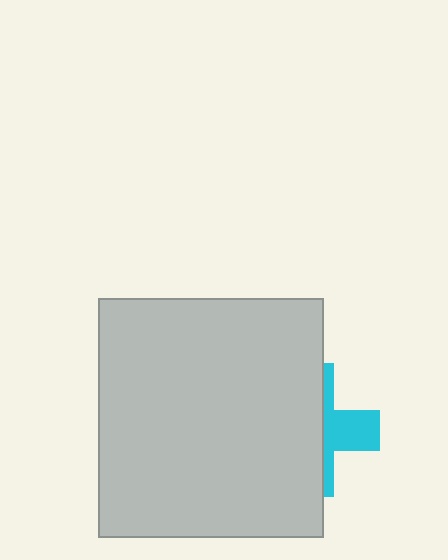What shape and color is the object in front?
The object in front is a light gray rectangle.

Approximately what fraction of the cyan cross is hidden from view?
Roughly 65% of the cyan cross is hidden behind the light gray rectangle.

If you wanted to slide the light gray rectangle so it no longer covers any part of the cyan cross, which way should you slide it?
Slide it left — that is the most direct way to separate the two shapes.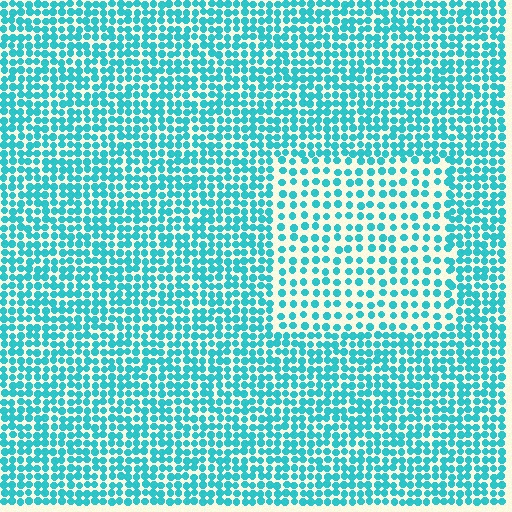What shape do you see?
I see a rectangle.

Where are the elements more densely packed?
The elements are more densely packed outside the rectangle boundary.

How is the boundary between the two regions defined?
The boundary is defined by a change in element density (approximately 1.8x ratio). All elements are the same color, size, and shape.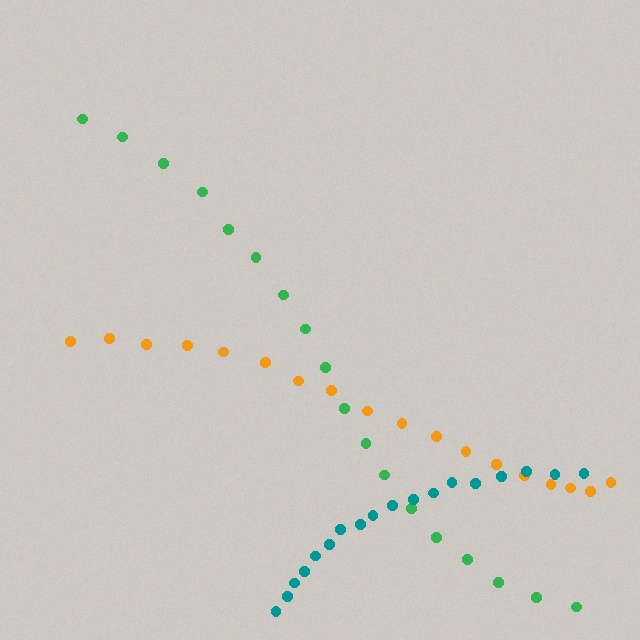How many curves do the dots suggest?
There are 3 distinct paths.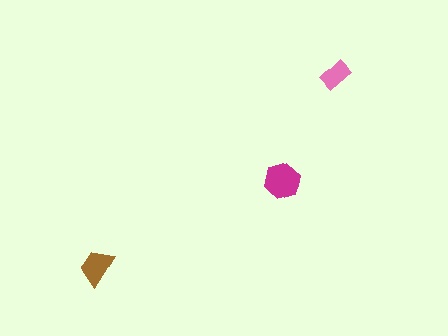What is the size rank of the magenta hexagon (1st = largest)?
1st.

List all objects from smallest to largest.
The pink rectangle, the brown trapezoid, the magenta hexagon.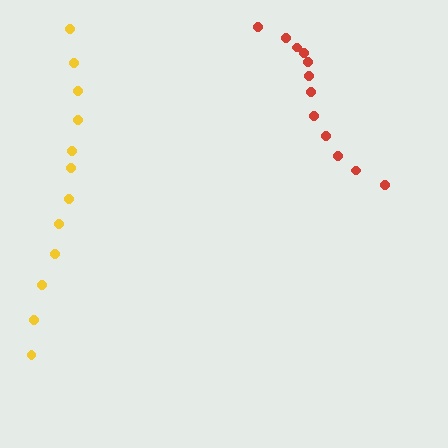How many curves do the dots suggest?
There are 2 distinct paths.